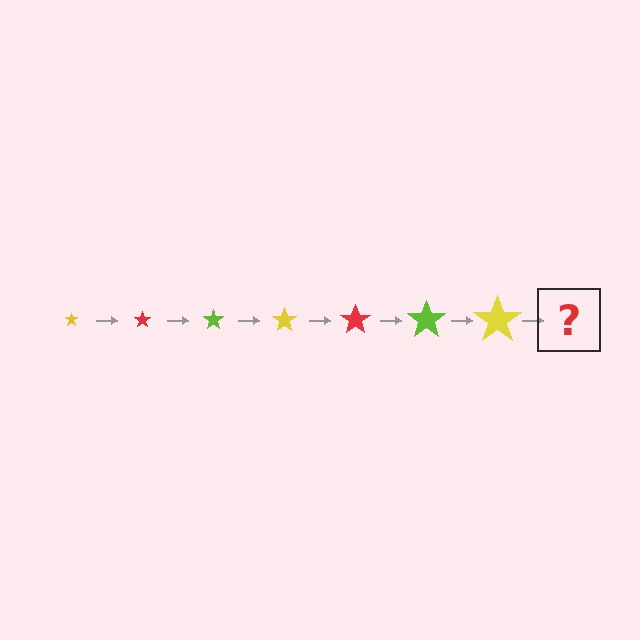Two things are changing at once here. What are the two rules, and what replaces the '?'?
The two rules are that the star grows larger each step and the color cycles through yellow, red, and lime. The '?' should be a red star, larger than the previous one.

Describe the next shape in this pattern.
It should be a red star, larger than the previous one.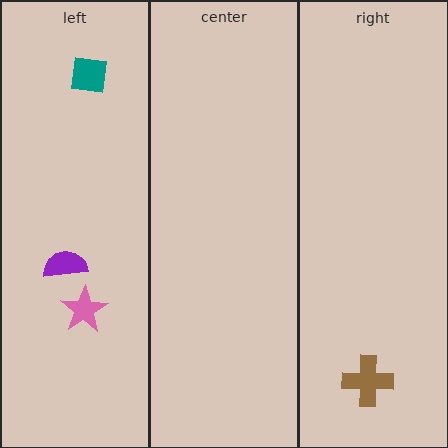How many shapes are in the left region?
3.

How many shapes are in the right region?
1.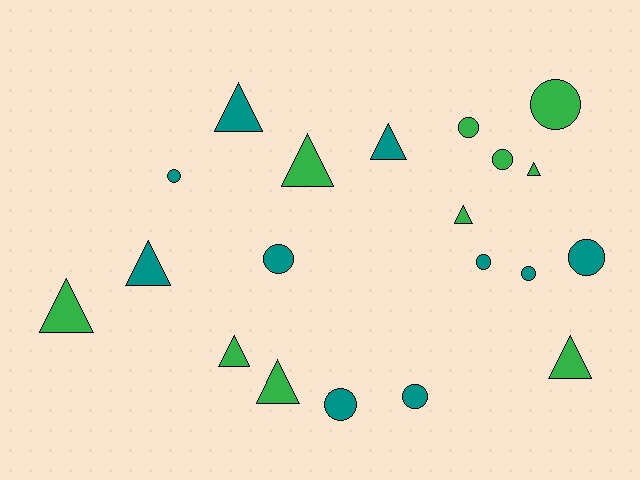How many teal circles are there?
There are 7 teal circles.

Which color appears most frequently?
Green, with 10 objects.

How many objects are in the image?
There are 20 objects.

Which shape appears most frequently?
Triangle, with 10 objects.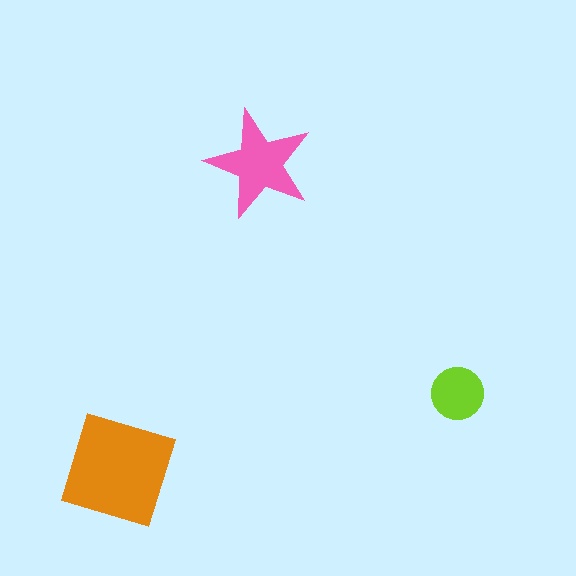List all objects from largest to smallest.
The orange diamond, the pink star, the lime circle.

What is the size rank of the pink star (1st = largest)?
2nd.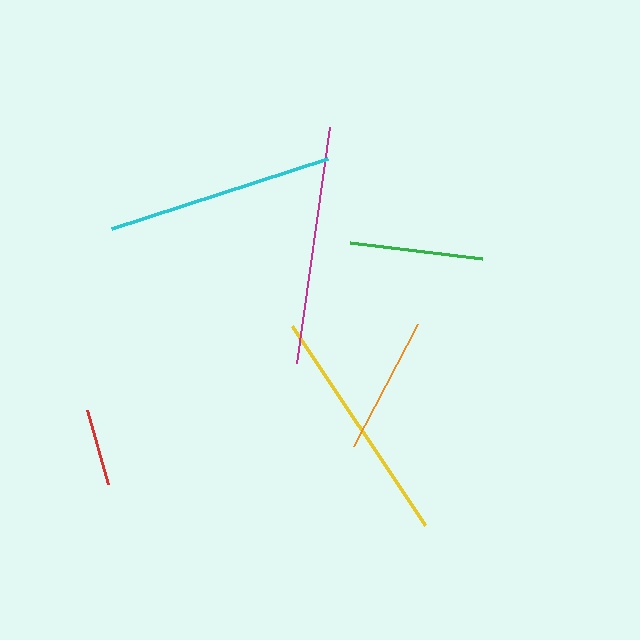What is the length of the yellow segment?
The yellow segment is approximately 239 pixels long.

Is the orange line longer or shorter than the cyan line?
The cyan line is longer than the orange line.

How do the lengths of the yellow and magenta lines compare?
The yellow and magenta lines are approximately the same length.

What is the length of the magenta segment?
The magenta segment is approximately 239 pixels long.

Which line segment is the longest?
The yellow line is the longest at approximately 239 pixels.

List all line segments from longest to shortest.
From longest to shortest: yellow, magenta, cyan, orange, green, red.